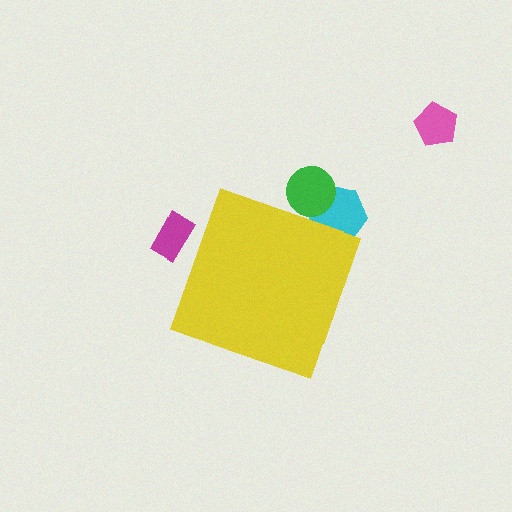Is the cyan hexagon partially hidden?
Yes, the cyan hexagon is partially hidden behind the yellow diamond.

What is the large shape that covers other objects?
A yellow diamond.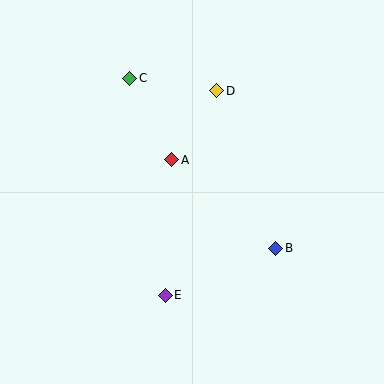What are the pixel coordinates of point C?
Point C is at (130, 78).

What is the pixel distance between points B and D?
The distance between B and D is 168 pixels.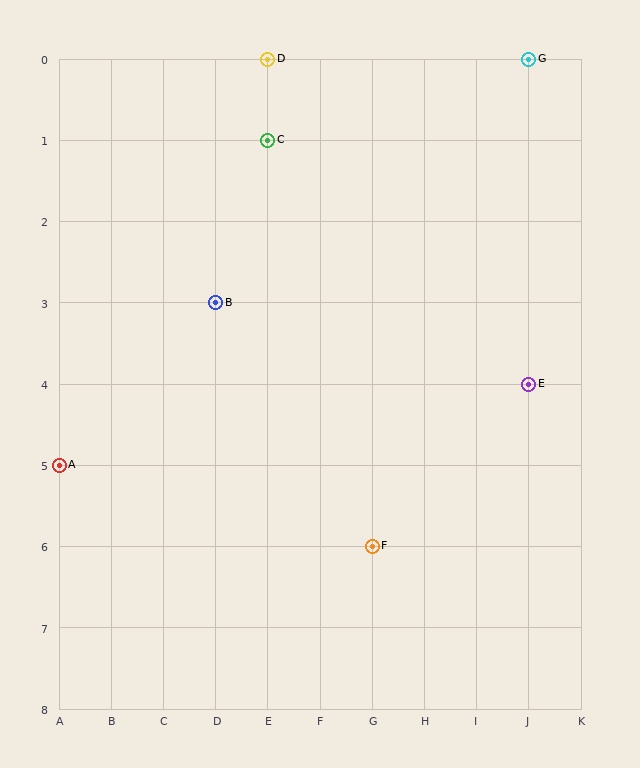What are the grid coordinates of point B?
Point B is at grid coordinates (D, 3).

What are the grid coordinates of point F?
Point F is at grid coordinates (G, 6).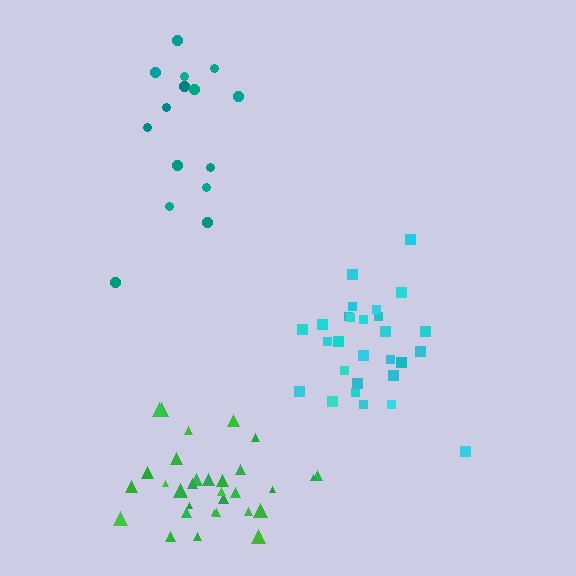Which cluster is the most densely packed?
Green.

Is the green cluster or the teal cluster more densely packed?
Green.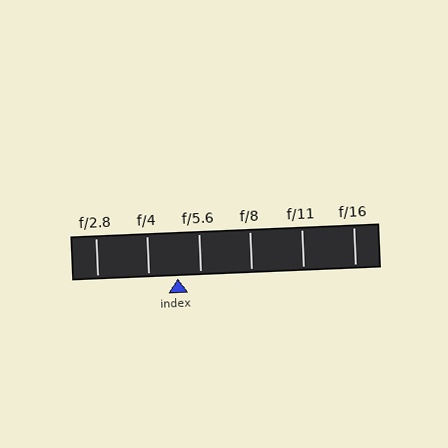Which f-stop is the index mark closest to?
The index mark is closest to f/5.6.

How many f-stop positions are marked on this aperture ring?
There are 6 f-stop positions marked.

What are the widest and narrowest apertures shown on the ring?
The widest aperture shown is f/2.8 and the narrowest is f/16.